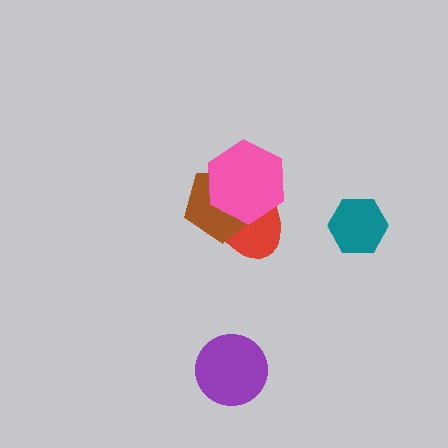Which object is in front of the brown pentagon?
The pink hexagon is in front of the brown pentagon.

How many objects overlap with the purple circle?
0 objects overlap with the purple circle.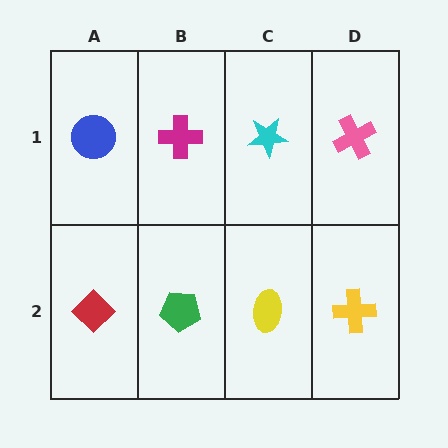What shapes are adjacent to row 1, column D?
A yellow cross (row 2, column D), a cyan star (row 1, column C).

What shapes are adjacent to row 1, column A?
A red diamond (row 2, column A), a magenta cross (row 1, column B).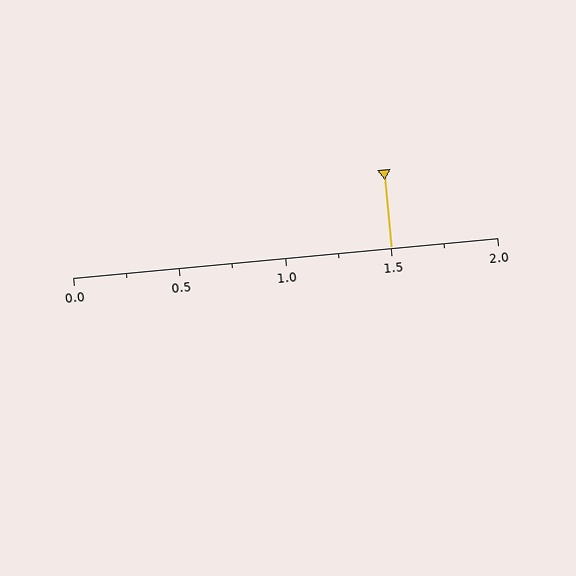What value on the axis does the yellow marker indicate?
The marker indicates approximately 1.5.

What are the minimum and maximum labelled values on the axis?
The axis runs from 0.0 to 2.0.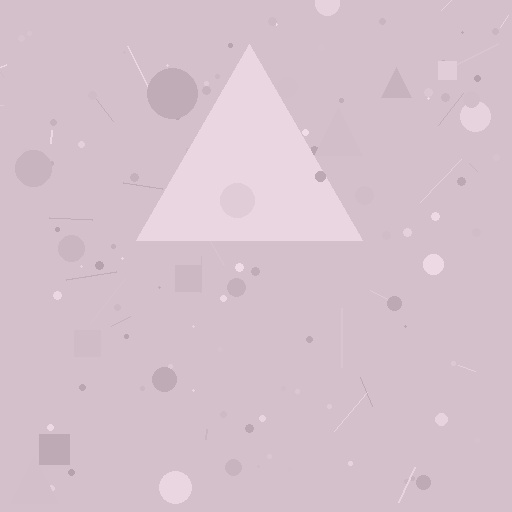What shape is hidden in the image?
A triangle is hidden in the image.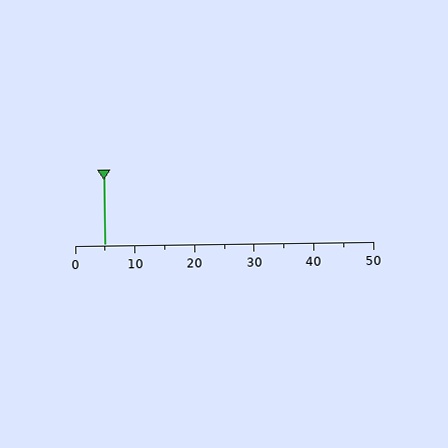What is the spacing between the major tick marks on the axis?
The major ticks are spaced 10 apart.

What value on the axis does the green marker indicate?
The marker indicates approximately 5.